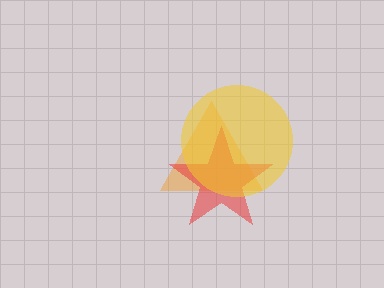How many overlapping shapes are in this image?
There are 3 overlapping shapes in the image.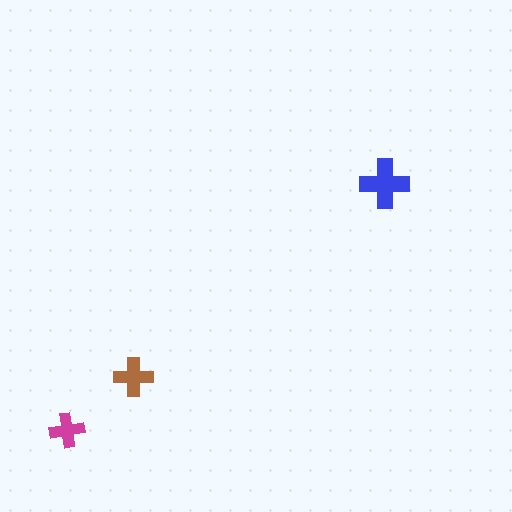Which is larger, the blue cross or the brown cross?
The blue one.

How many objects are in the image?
There are 3 objects in the image.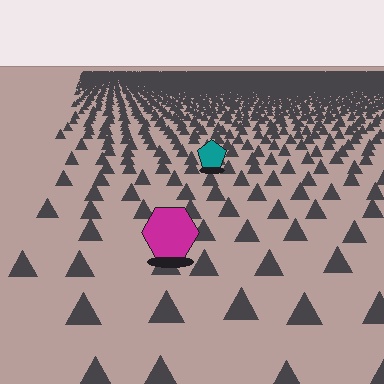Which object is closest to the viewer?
The magenta hexagon is closest. The texture marks near it are larger and more spread out.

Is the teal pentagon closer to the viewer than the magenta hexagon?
No. The magenta hexagon is closer — you can tell from the texture gradient: the ground texture is coarser near it.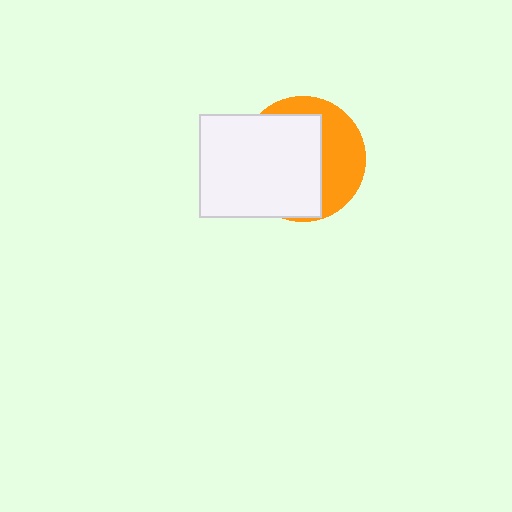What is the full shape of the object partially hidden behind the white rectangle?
The partially hidden object is an orange circle.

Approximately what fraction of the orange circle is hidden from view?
Roughly 61% of the orange circle is hidden behind the white rectangle.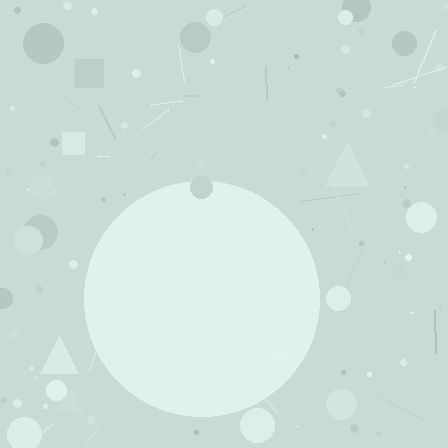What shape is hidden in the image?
A circle is hidden in the image.